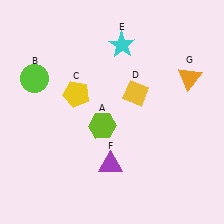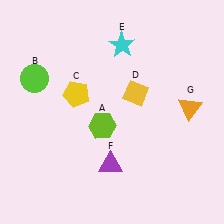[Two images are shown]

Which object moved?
The orange triangle (G) moved down.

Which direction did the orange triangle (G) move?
The orange triangle (G) moved down.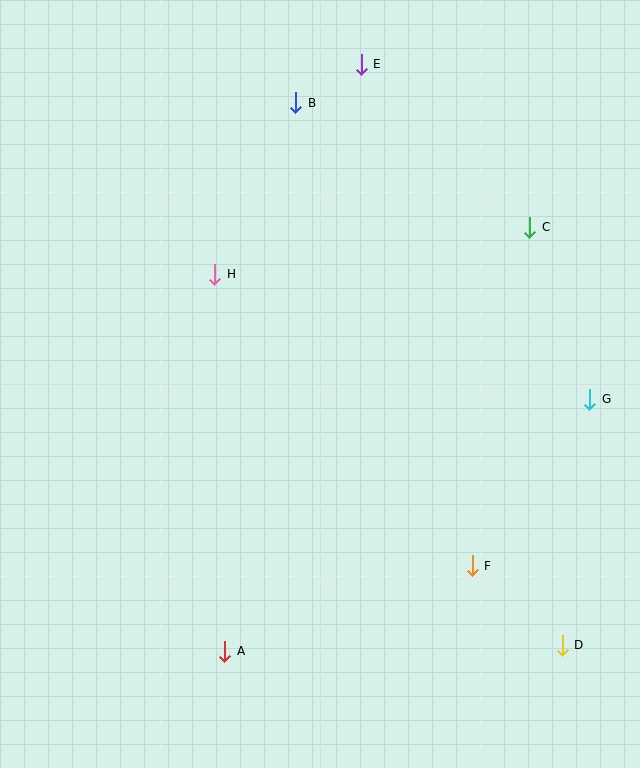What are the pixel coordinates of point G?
Point G is at (590, 399).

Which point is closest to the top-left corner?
Point B is closest to the top-left corner.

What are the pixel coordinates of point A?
Point A is at (225, 651).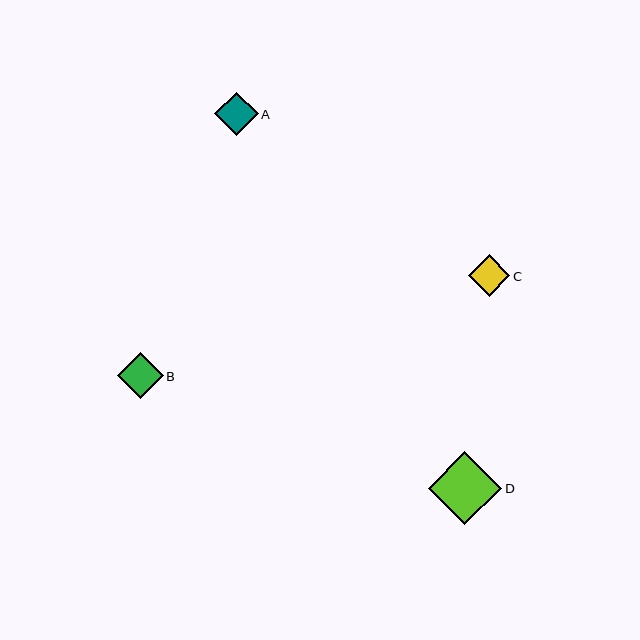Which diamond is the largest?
Diamond D is the largest with a size of approximately 73 pixels.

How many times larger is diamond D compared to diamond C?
Diamond D is approximately 1.8 times the size of diamond C.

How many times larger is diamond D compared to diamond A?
Diamond D is approximately 1.7 times the size of diamond A.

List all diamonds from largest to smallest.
From largest to smallest: D, B, A, C.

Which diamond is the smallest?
Diamond C is the smallest with a size of approximately 41 pixels.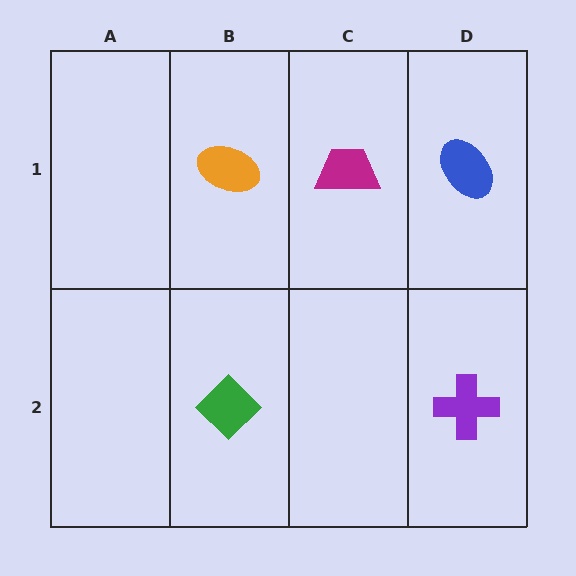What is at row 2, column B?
A green diamond.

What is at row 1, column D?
A blue ellipse.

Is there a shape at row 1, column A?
No, that cell is empty.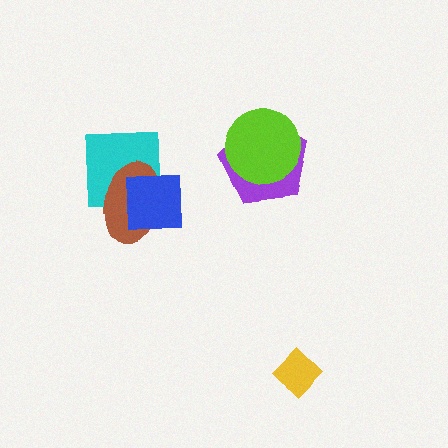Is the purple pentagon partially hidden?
Yes, it is partially covered by another shape.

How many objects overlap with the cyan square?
2 objects overlap with the cyan square.